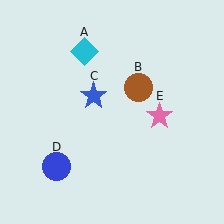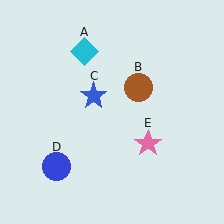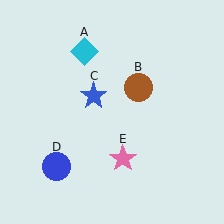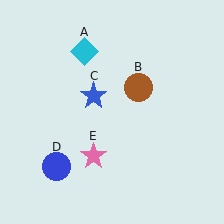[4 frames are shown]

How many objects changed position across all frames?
1 object changed position: pink star (object E).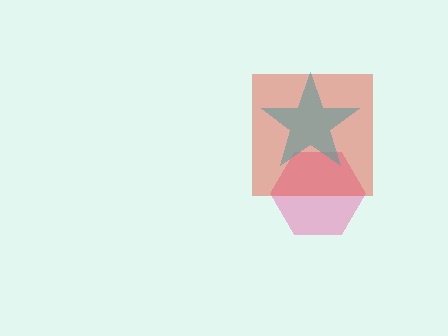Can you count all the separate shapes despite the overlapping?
Yes, there are 3 separate shapes.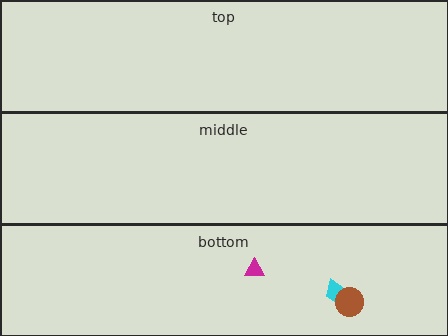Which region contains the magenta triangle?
The bottom region.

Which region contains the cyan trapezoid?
The bottom region.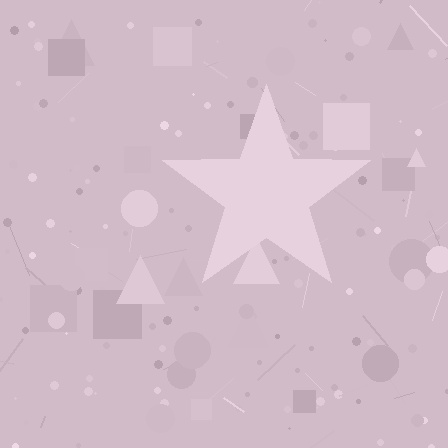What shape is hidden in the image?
A star is hidden in the image.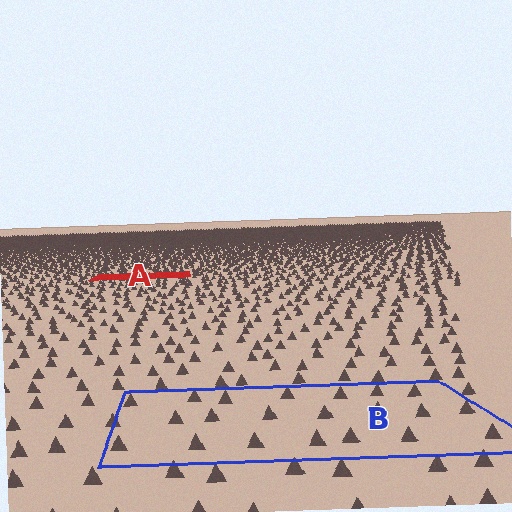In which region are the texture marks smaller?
The texture marks are smaller in region A, because it is farther away.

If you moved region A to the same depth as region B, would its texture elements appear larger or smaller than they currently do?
They would appear larger. At a closer depth, the same texture elements are projected at a bigger on-screen size.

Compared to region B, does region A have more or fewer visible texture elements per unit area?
Region A has more texture elements per unit area — they are packed more densely because it is farther away.